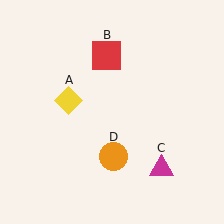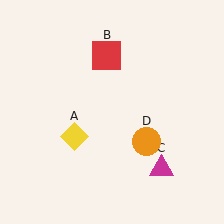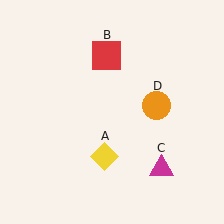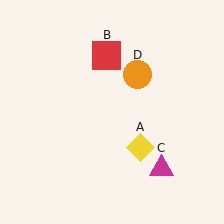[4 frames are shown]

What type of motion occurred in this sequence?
The yellow diamond (object A), orange circle (object D) rotated counterclockwise around the center of the scene.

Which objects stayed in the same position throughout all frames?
Red square (object B) and magenta triangle (object C) remained stationary.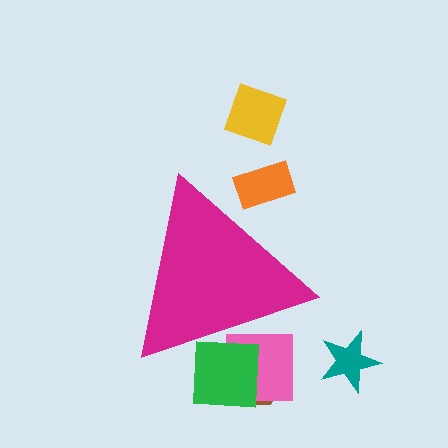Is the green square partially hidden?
Yes, the green square is partially hidden behind the magenta triangle.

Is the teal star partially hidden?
No, the teal star is fully visible.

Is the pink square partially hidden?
Yes, the pink square is partially hidden behind the magenta triangle.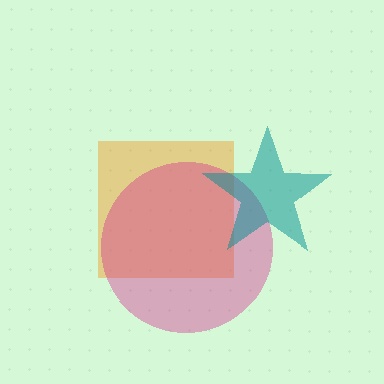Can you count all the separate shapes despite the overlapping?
Yes, there are 3 separate shapes.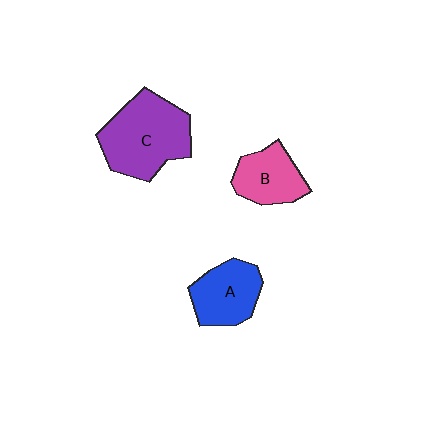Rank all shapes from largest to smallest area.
From largest to smallest: C (purple), A (blue), B (pink).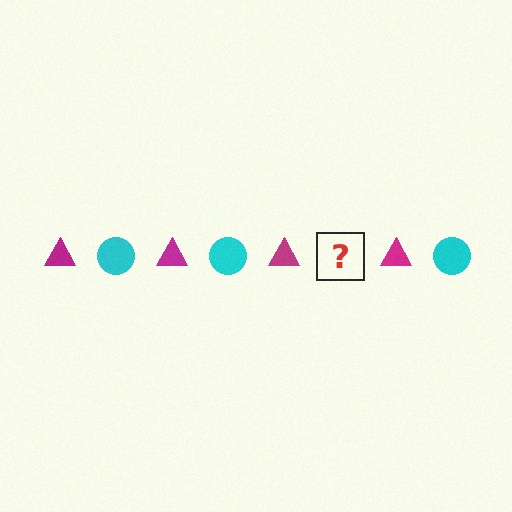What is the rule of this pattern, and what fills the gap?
The rule is that the pattern alternates between magenta triangle and cyan circle. The gap should be filled with a cyan circle.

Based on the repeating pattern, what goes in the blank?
The blank should be a cyan circle.